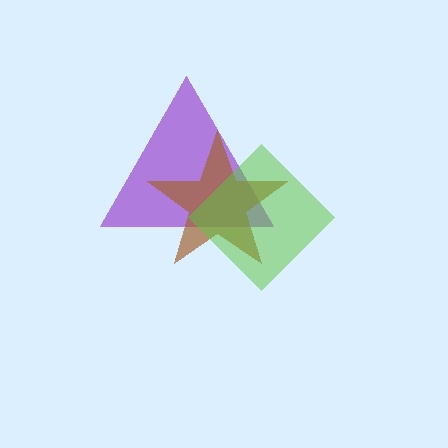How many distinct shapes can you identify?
There are 3 distinct shapes: a purple triangle, a brown star, a lime diamond.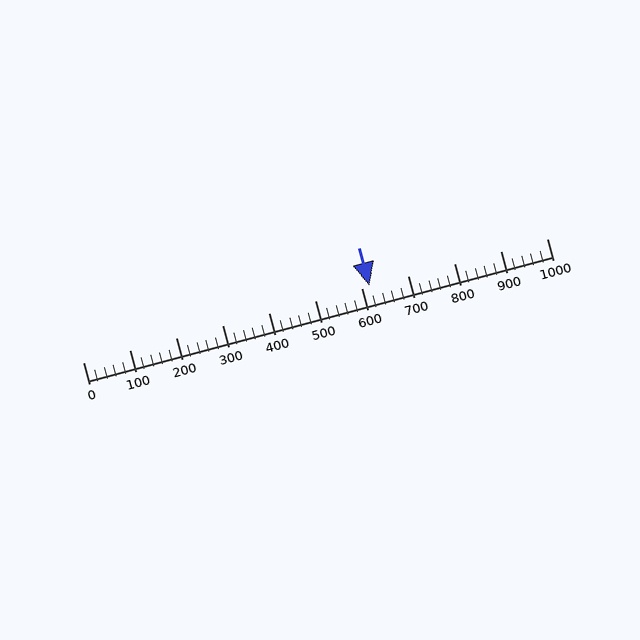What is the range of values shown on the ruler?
The ruler shows values from 0 to 1000.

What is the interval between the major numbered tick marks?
The major tick marks are spaced 100 units apart.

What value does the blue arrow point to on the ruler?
The blue arrow points to approximately 618.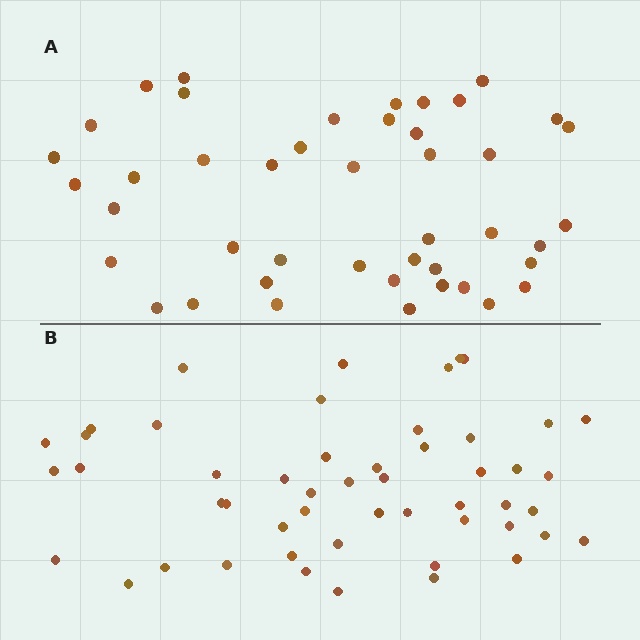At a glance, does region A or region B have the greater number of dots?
Region B (the bottom region) has more dots.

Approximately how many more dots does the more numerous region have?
Region B has roughly 8 or so more dots than region A.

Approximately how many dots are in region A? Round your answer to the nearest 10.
About 40 dots. (The exact count is 44, which rounds to 40.)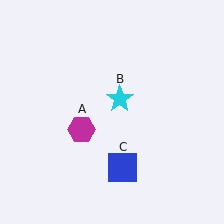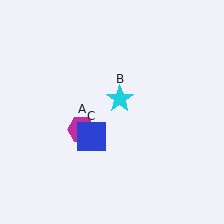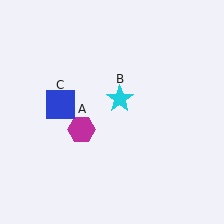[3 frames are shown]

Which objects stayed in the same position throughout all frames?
Magenta hexagon (object A) and cyan star (object B) remained stationary.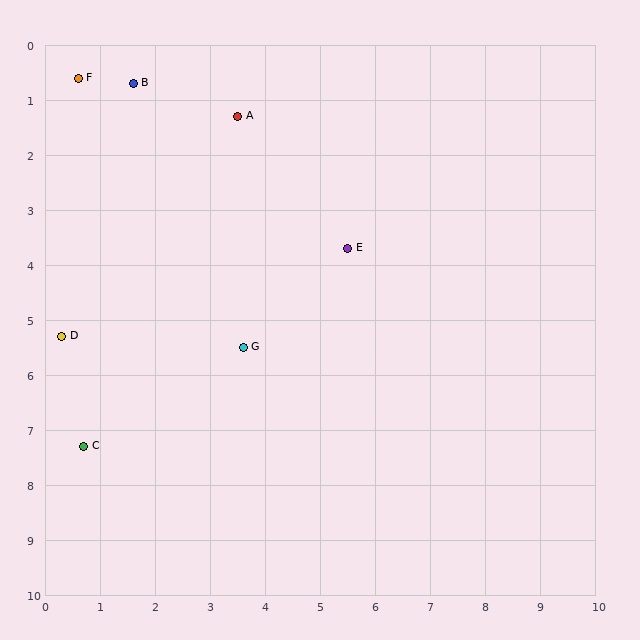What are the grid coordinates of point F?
Point F is at approximately (0.6, 0.6).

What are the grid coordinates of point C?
Point C is at approximately (0.7, 7.3).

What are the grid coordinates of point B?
Point B is at approximately (1.6, 0.7).